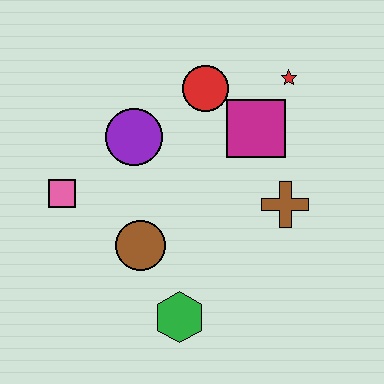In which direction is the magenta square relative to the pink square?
The magenta square is to the right of the pink square.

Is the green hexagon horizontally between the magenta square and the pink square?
Yes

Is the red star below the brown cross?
No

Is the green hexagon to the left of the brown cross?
Yes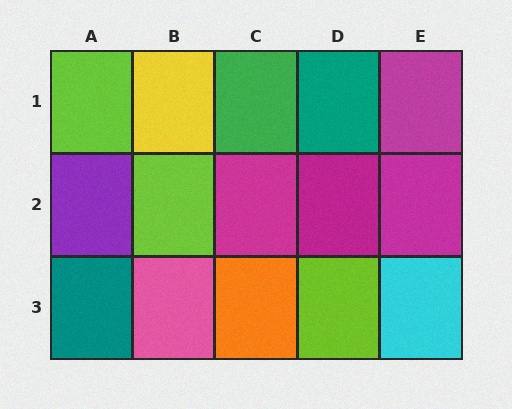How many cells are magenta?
4 cells are magenta.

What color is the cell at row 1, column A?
Lime.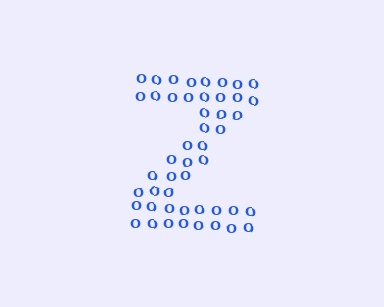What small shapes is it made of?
It is made of small letter O's.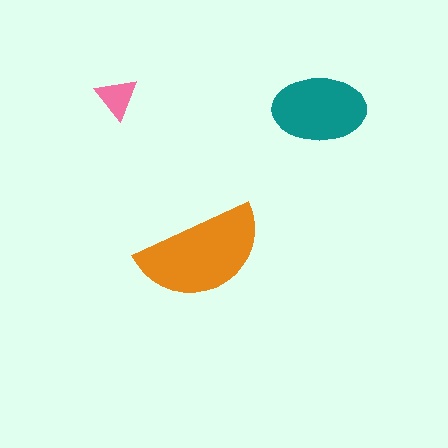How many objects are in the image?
There are 3 objects in the image.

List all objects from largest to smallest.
The orange semicircle, the teal ellipse, the pink triangle.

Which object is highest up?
The pink triangle is topmost.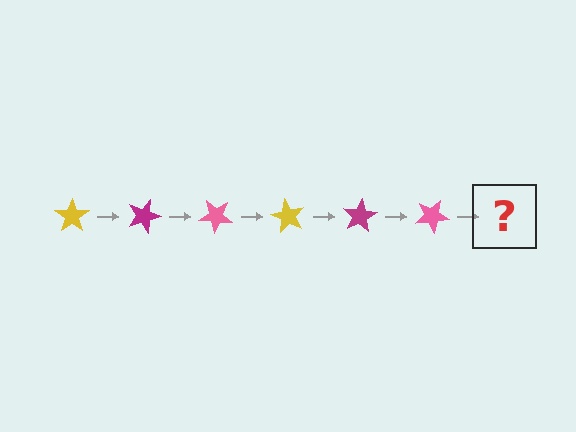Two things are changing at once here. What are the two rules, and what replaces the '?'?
The two rules are that it rotates 20 degrees each step and the color cycles through yellow, magenta, and pink. The '?' should be a yellow star, rotated 120 degrees from the start.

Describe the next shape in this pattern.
It should be a yellow star, rotated 120 degrees from the start.